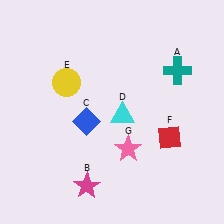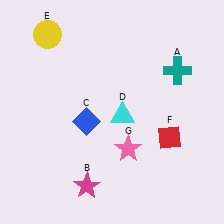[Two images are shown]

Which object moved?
The yellow circle (E) moved up.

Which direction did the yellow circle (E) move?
The yellow circle (E) moved up.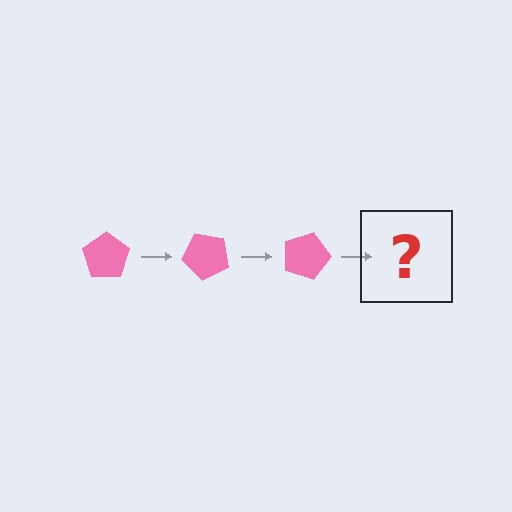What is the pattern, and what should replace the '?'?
The pattern is that the pentagon rotates 45 degrees each step. The '?' should be a pink pentagon rotated 135 degrees.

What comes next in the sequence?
The next element should be a pink pentagon rotated 135 degrees.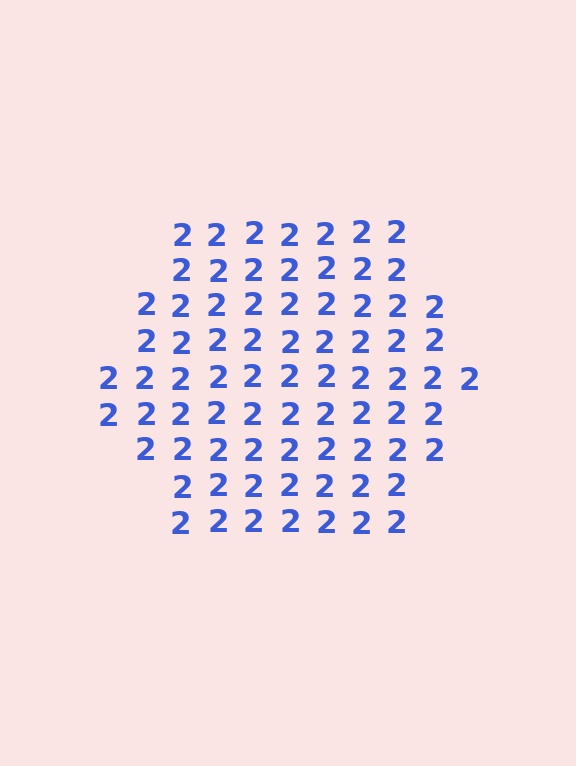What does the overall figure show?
The overall figure shows a hexagon.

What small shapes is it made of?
It is made of small digit 2's.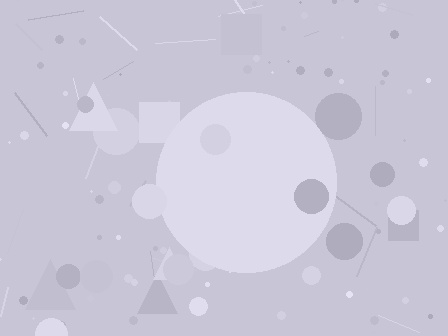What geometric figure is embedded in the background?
A circle is embedded in the background.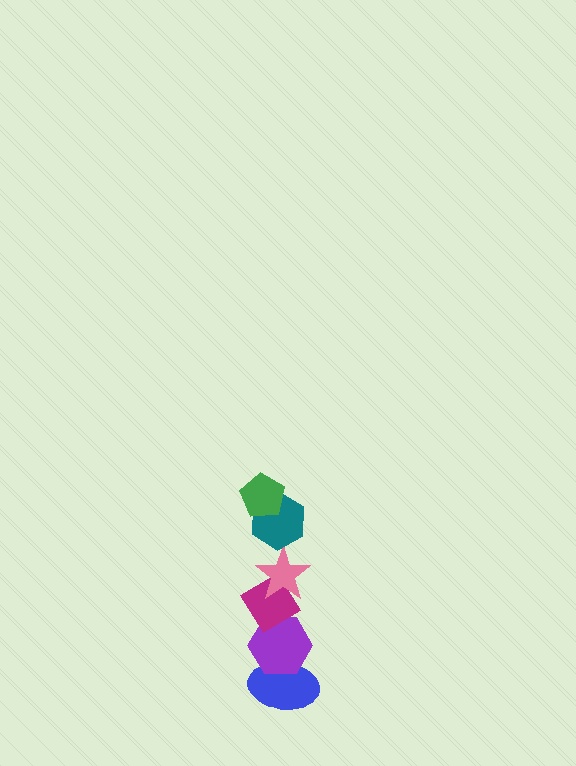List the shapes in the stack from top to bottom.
From top to bottom: the green pentagon, the teal hexagon, the pink star, the magenta diamond, the purple hexagon, the blue ellipse.